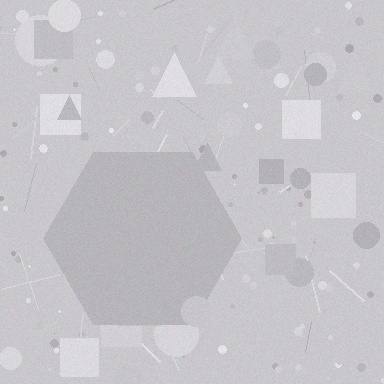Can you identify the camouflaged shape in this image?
The camouflaged shape is a hexagon.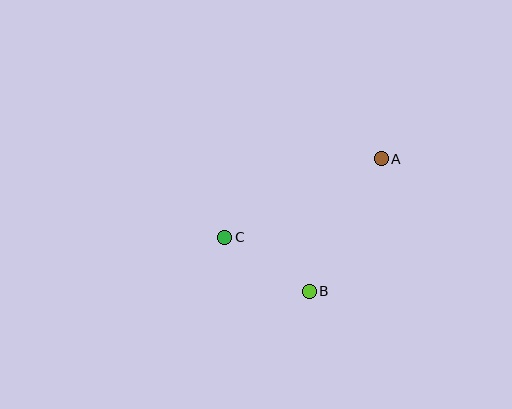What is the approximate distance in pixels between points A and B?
The distance between A and B is approximately 150 pixels.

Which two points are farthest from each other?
Points A and C are farthest from each other.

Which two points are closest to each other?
Points B and C are closest to each other.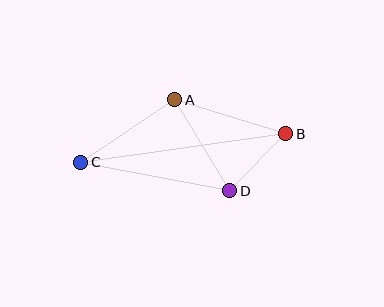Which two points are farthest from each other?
Points B and C are farthest from each other.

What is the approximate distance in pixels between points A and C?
The distance between A and C is approximately 113 pixels.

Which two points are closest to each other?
Points B and D are closest to each other.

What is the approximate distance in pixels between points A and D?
The distance between A and D is approximately 106 pixels.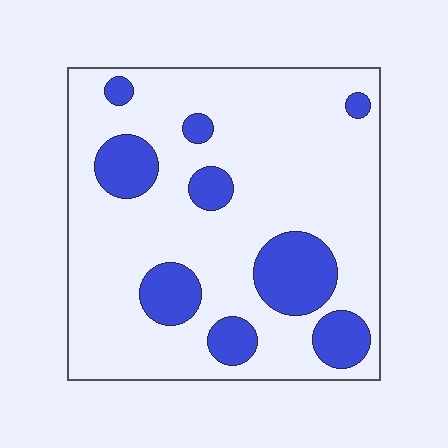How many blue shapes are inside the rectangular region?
9.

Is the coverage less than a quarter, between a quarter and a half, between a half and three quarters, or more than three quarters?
Less than a quarter.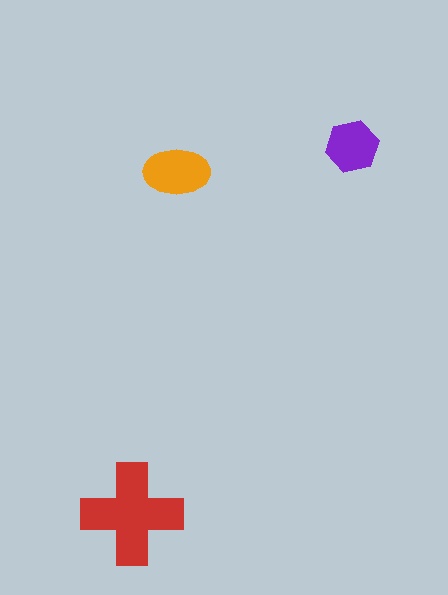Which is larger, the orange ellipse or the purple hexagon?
The orange ellipse.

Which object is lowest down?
The red cross is bottommost.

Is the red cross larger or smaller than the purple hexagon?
Larger.